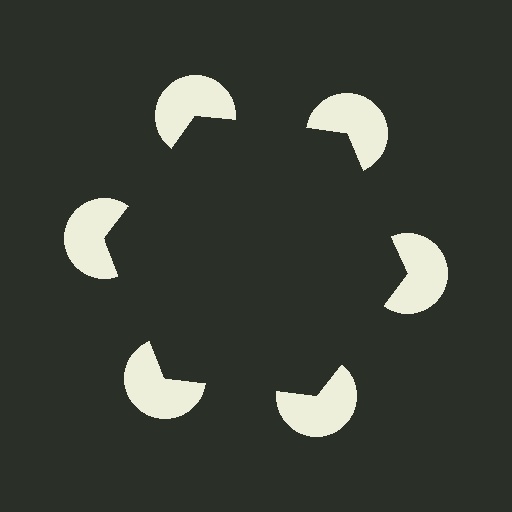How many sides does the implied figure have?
6 sides.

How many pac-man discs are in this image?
There are 6 — one at each vertex of the illusory hexagon.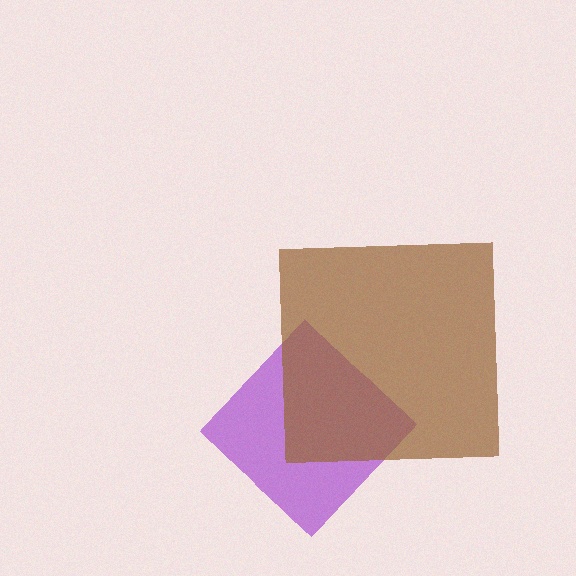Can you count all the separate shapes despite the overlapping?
Yes, there are 2 separate shapes.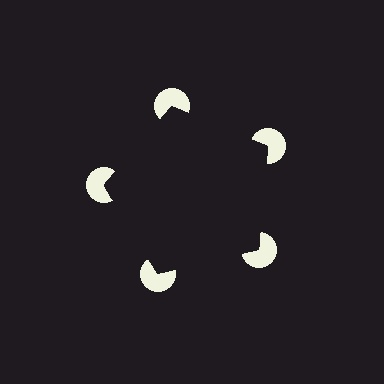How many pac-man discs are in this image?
There are 5 — one at each vertex of the illusory pentagon.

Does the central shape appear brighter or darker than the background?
It typically appears slightly darker than the background, even though no actual brightness change is drawn.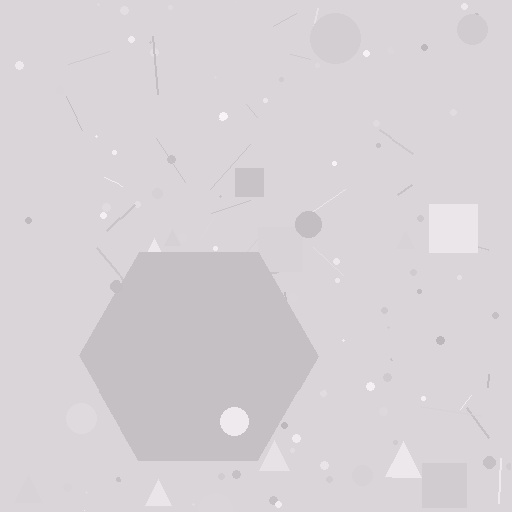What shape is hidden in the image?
A hexagon is hidden in the image.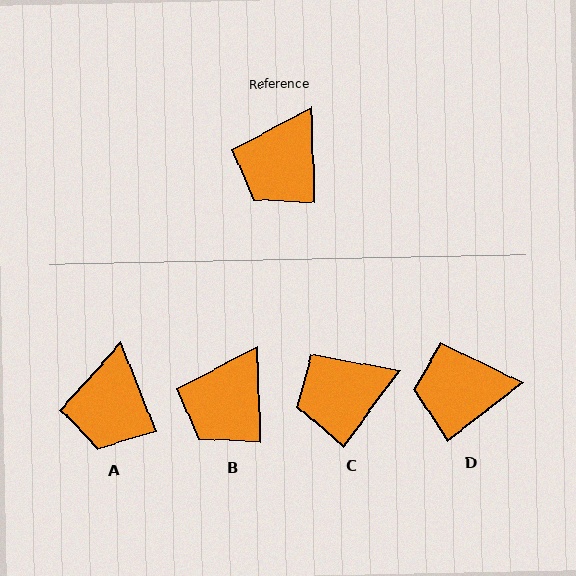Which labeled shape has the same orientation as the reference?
B.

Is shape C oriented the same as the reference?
No, it is off by about 38 degrees.